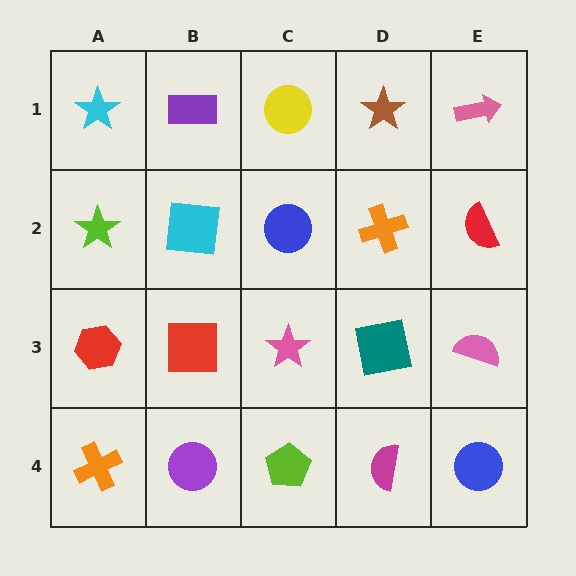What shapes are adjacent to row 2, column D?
A brown star (row 1, column D), a teal square (row 3, column D), a blue circle (row 2, column C), a red semicircle (row 2, column E).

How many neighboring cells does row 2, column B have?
4.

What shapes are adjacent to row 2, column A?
A cyan star (row 1, column A), a red hexagon (row 3, column A), a cyan square (row 2, column B).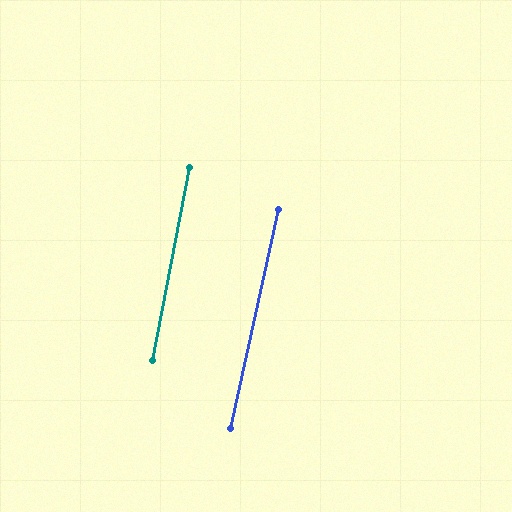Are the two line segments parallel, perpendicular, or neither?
Parallel — their directions differ by only 1.5°.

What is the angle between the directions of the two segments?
Approximately 1 degree.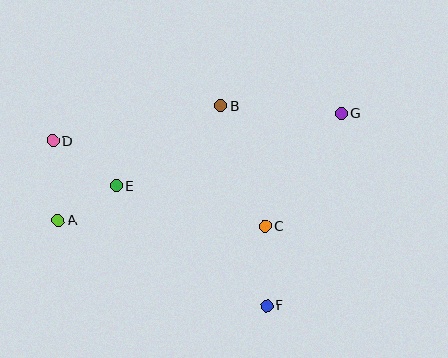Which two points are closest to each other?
Points A and E are closest to each other.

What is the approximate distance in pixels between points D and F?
The distance between D and F is approximately 270 pixels.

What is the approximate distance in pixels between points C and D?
The distance between C and D is approximately 228 pixels.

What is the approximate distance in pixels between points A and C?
The distance between A and C is approximately 207 pixels.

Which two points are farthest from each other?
Points A and G are farthest from each other.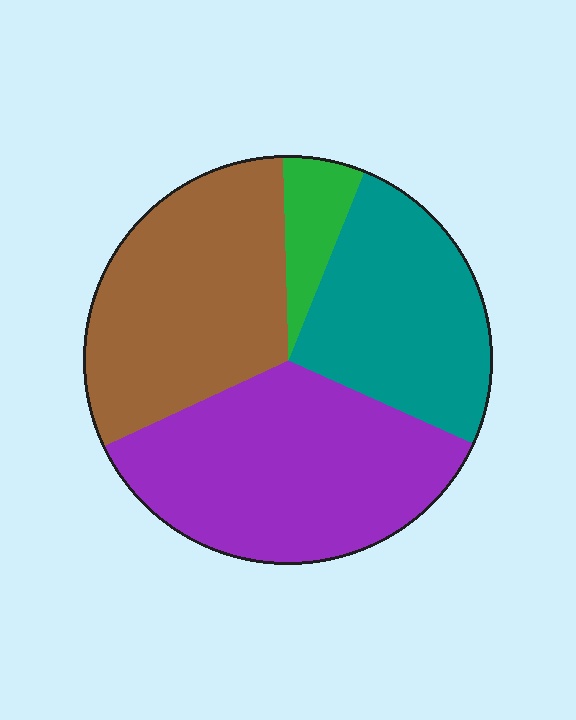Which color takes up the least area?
Green, at roughly 5%.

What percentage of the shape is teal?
Teal covers around 25% of the shape.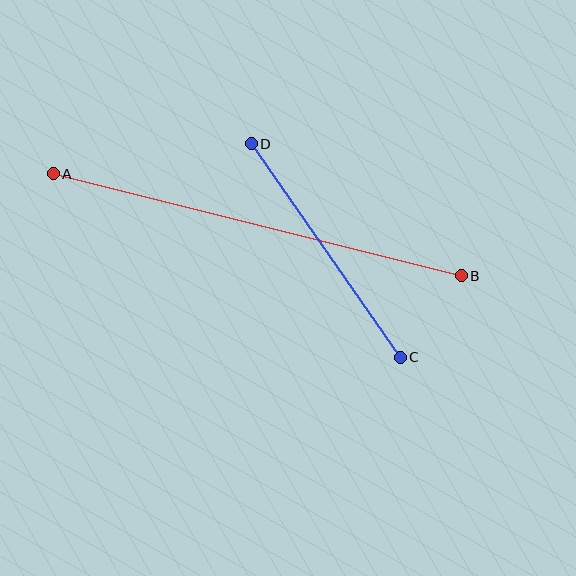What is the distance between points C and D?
The distance is approximately 260 pixels.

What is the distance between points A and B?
The distance is approximately 420 pixels.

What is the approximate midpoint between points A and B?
The midpoint is at approximately (257, 225) pixels.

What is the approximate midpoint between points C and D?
The midpoint is at approximately (326, 251) pixels.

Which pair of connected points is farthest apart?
Points A and B are farthest apart.